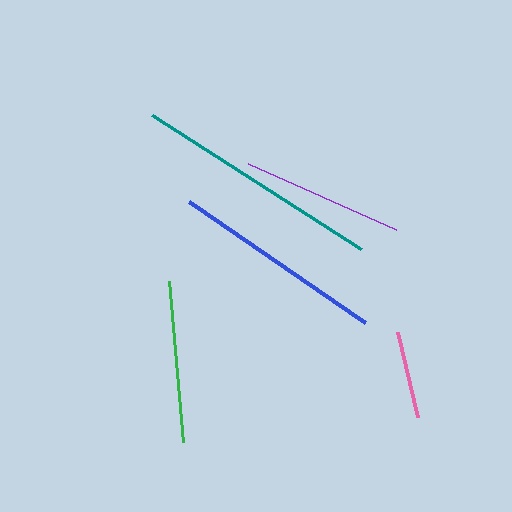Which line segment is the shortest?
The pink line is the shortest at approximately 88 pixels.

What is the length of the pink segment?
The pink segment is approximately 88 pixels long.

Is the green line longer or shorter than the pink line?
The green line is longer than the pink line.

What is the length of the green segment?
The green segment is approximately 161 pixels long.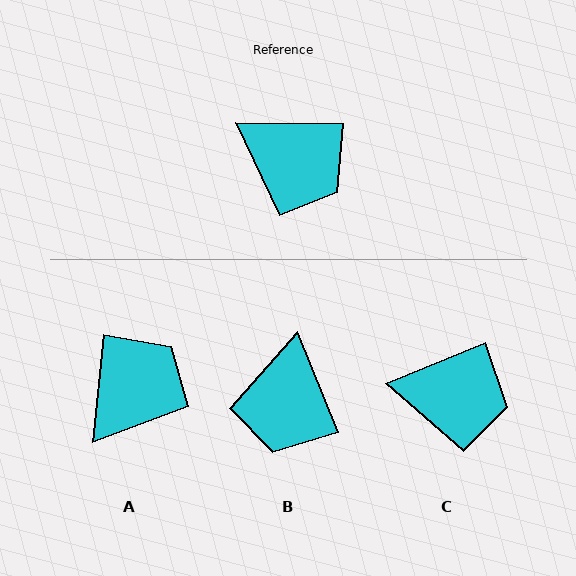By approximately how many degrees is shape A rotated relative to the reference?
Approximately 85 degrees counter-clockwise.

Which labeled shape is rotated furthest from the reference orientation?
A, about 85 degrees away.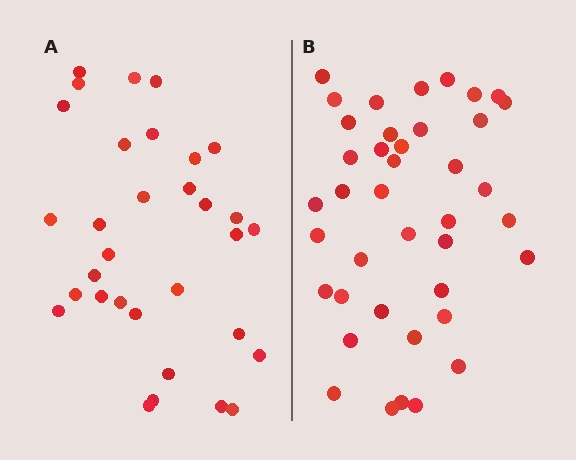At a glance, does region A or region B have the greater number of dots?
Region B (the right region) has more dots.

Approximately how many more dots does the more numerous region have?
Region B has roughly 8 or so more dots than region A.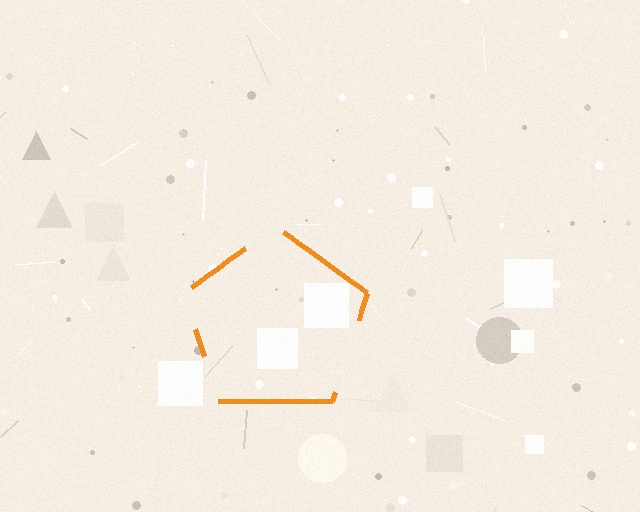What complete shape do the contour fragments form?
The contour fragments form a pentagon.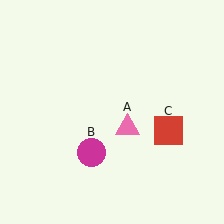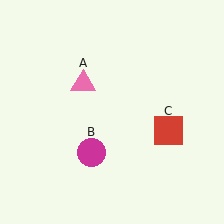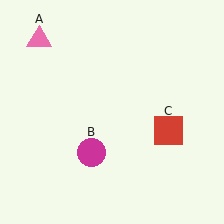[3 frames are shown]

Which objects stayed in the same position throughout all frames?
Magenta circle (object B) and red square (object C) remained stationary.